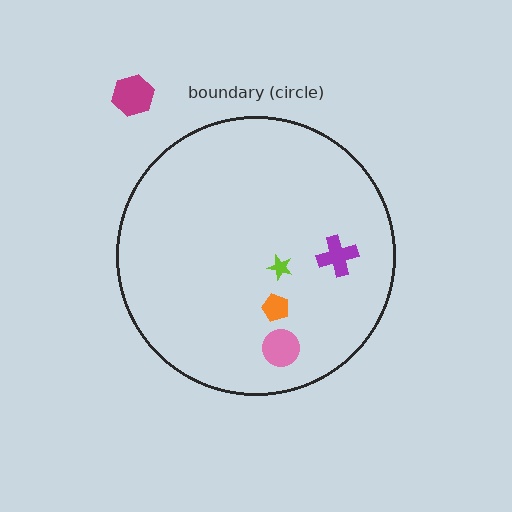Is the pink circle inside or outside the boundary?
Inside.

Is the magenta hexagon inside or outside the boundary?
Outside.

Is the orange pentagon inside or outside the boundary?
Inside.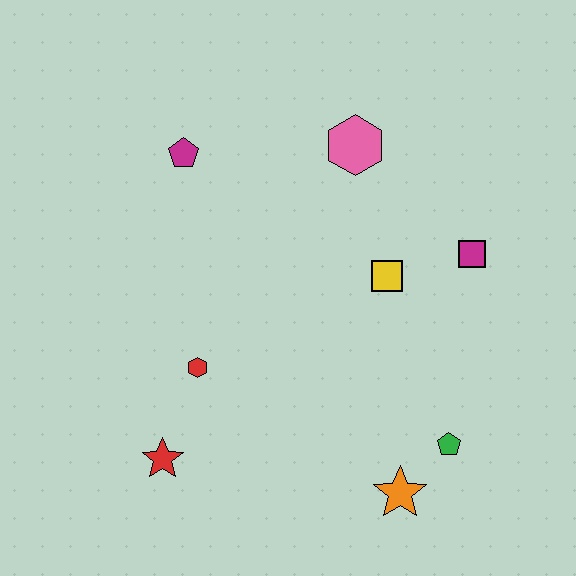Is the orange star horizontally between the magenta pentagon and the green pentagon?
Yes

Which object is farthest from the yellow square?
The red star is farthest from the yellow square.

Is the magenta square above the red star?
Yes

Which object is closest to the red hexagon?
The red star is closest to the red hexagon.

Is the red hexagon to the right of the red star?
Yes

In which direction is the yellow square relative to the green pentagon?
The yellow square is above the green pentagon.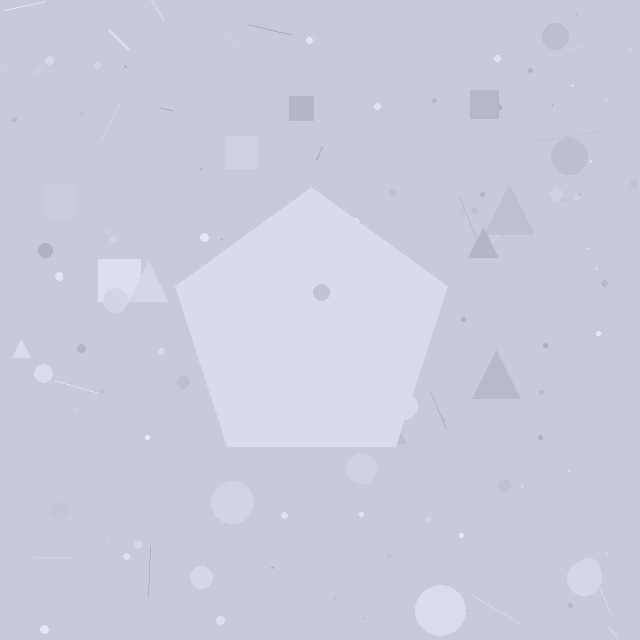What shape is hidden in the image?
A pentagon is hidden in the image.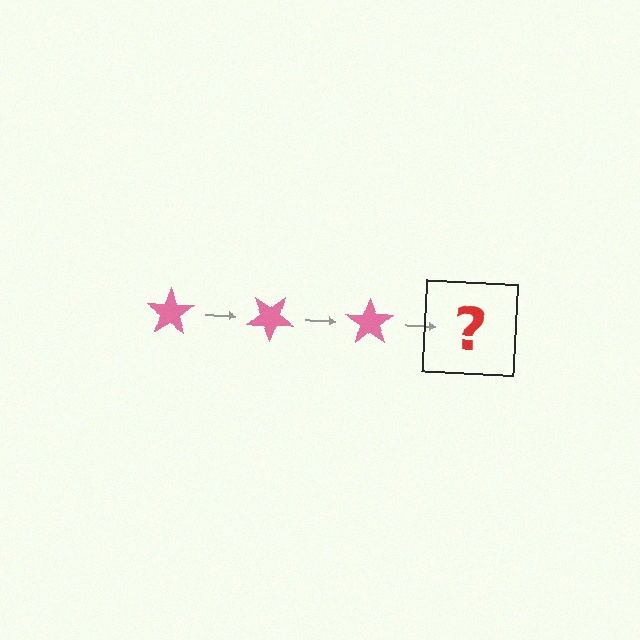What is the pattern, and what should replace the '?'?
The pattern is that the star rotates 35 degrees each step. The '?' should be a pink star rotated 105 degrees.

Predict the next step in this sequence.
The next step is a pink star rotated 105 degrees.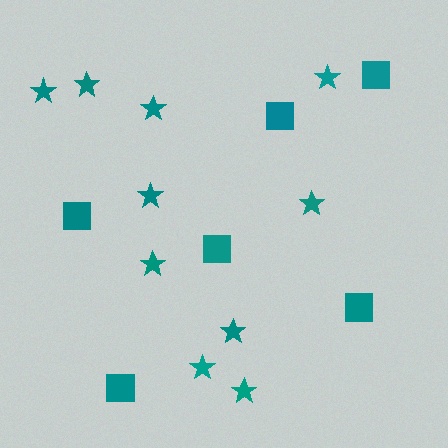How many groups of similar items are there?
There are 2 groups: one group of squares (6) and one group of stars (10).